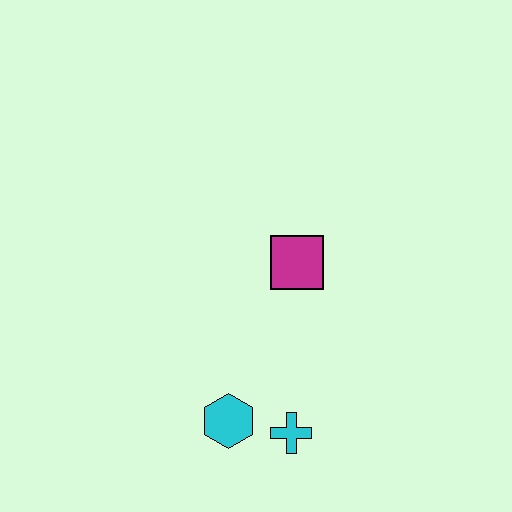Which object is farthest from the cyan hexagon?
The magenta square is farthest from the cyan hexagon.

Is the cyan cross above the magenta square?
No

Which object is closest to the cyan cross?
The cyan hexagon is closest to the cyan cross.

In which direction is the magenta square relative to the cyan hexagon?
The magenta square is above the cyan hexagon.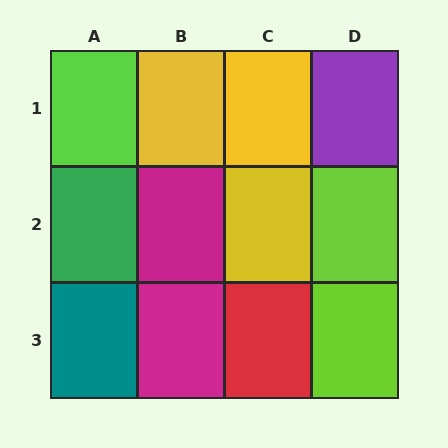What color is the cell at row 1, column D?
Purple.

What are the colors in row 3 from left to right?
Teal, magenta, red, lime.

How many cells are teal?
1 cell is teal.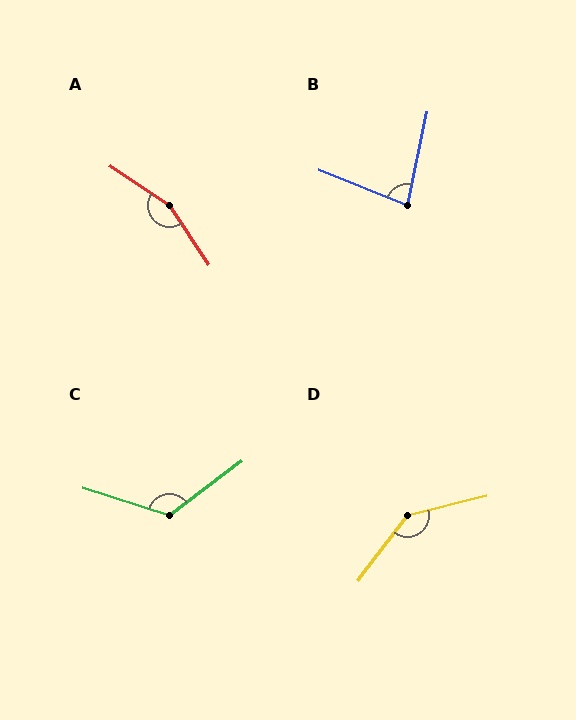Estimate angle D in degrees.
Approximately 141 degrees.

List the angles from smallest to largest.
B (80°), C (125°), D (141°), A (157°).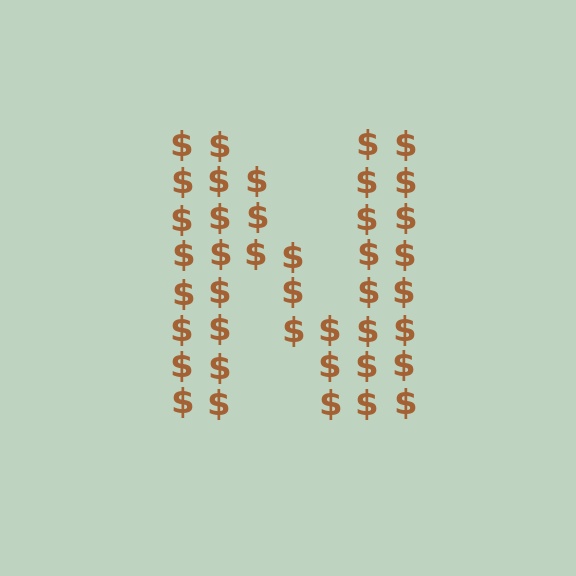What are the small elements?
The small elements are dollar signs.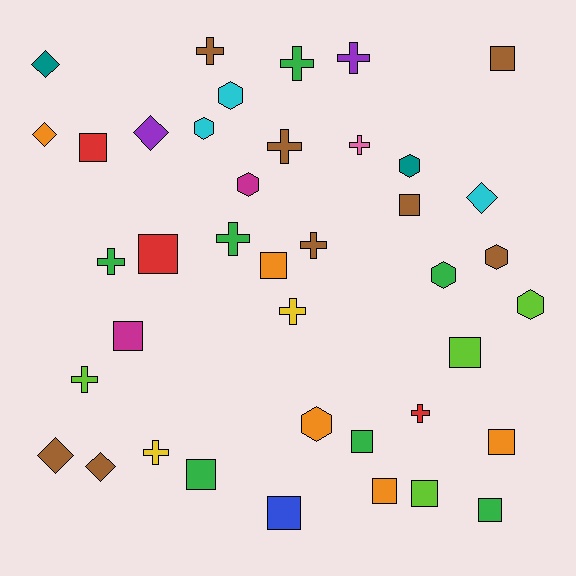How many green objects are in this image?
There are 7 green objects.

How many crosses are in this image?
There are 12 crosses.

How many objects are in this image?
There are 40 objects.